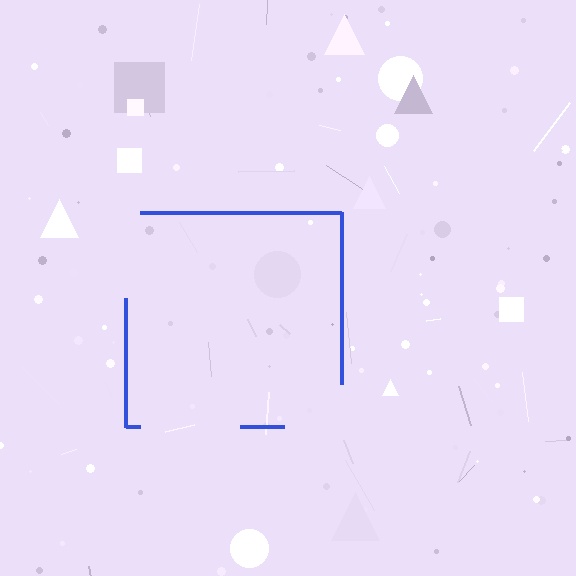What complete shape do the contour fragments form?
The contour fragments form a square.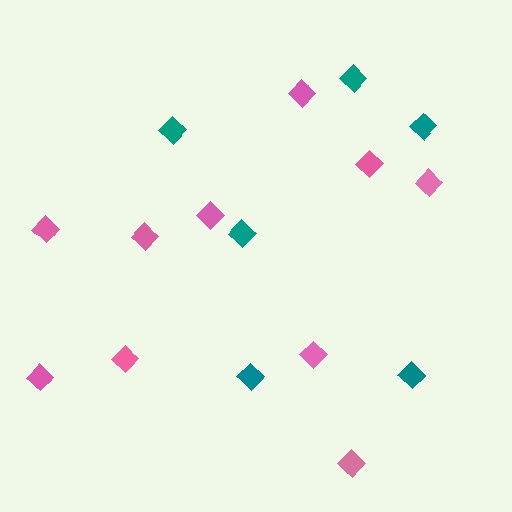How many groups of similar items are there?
There are 2 groups: one group of pink diamonds (10) and one group of teal diamonds (6).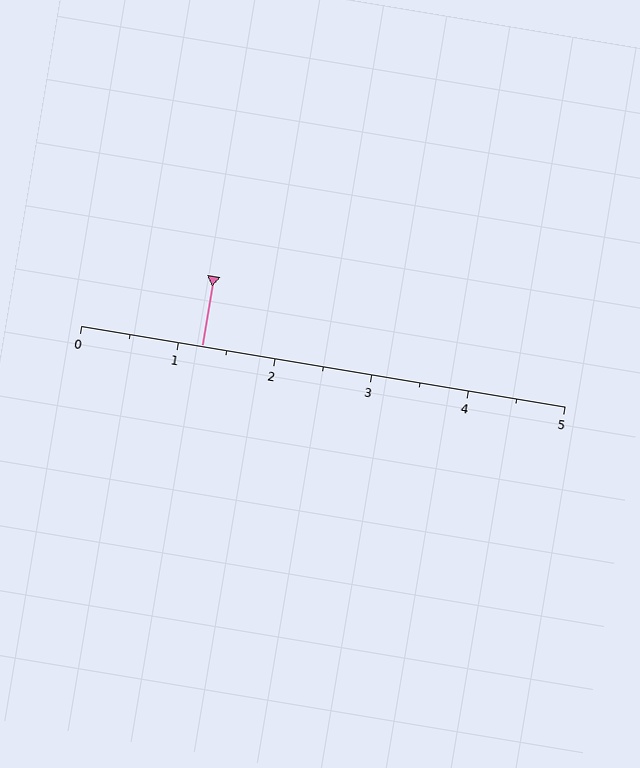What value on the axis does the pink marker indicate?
The marker indicates approximately 1.2.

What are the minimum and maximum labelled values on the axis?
The axis runs from 0 to 5.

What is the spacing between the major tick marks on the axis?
The major ticks are spaced 1 apart.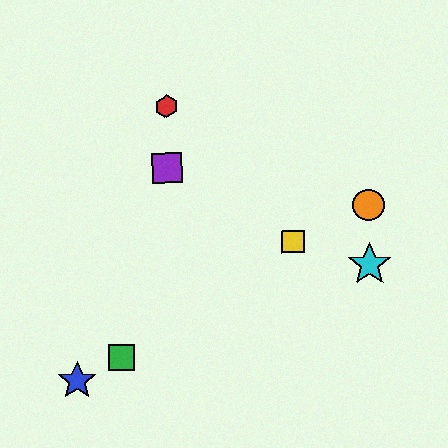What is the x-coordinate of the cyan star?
The cyan star is at x≈370.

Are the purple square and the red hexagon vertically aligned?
Yes, both are at x≈167.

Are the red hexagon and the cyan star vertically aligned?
No, the red hexagon is at x≈166 and the cyan star is at x≈370.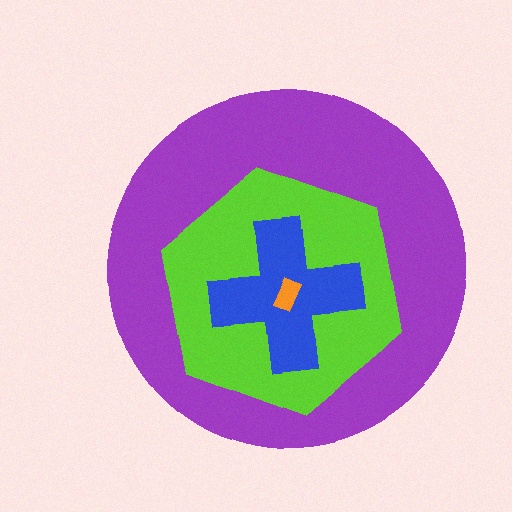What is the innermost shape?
The orange rectangle.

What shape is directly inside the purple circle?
The lime hexagon.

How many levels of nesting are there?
4.